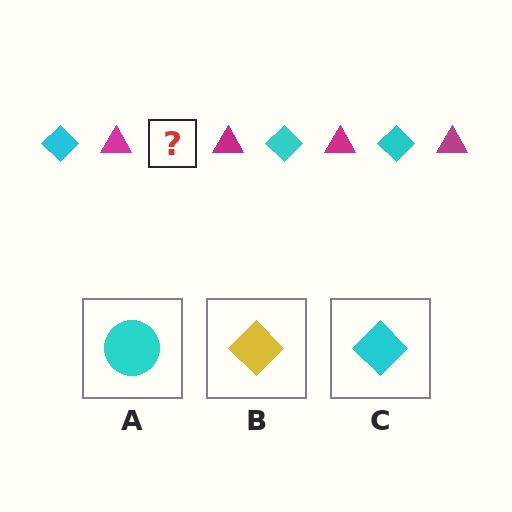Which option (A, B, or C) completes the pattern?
C.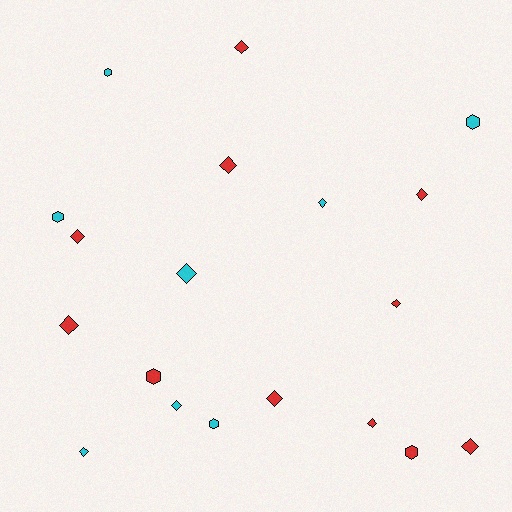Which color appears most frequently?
Red, with 11 objects.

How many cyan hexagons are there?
There are 4 cyan hexagons.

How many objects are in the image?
There are 19 objects.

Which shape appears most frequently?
Diamond, with 13 objects.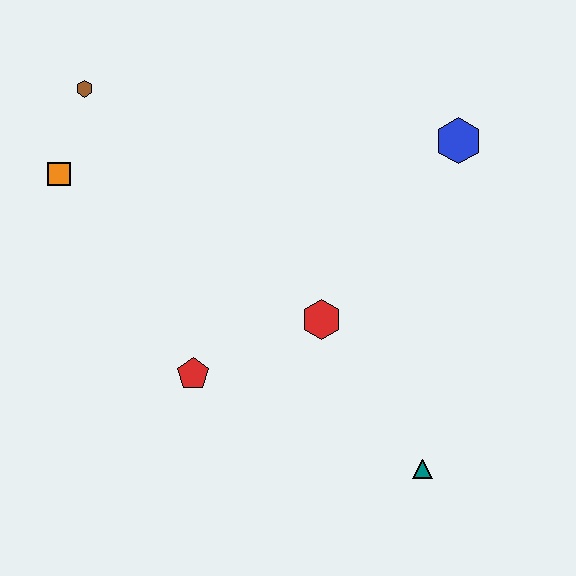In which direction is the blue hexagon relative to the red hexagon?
The blue hexagon is above the red hexagon.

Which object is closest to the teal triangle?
The red hexagon is closest to the teal triangle.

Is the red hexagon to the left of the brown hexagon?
No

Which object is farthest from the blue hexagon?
The orange square is farthest from the blue hexagon.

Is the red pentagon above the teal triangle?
Yes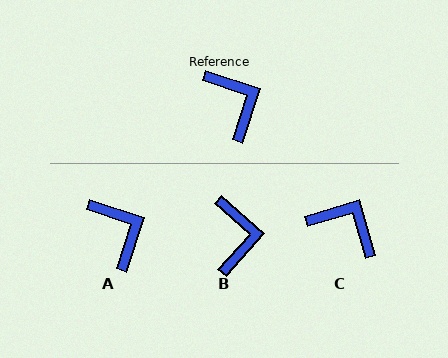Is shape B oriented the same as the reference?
No, it is off by about 24 degrees.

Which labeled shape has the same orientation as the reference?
A.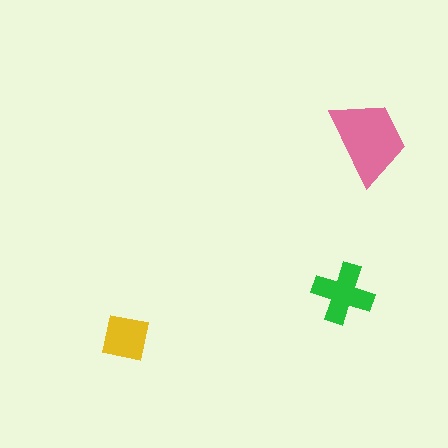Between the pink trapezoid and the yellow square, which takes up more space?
The pink trapezoid.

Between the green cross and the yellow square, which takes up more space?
The green cross.